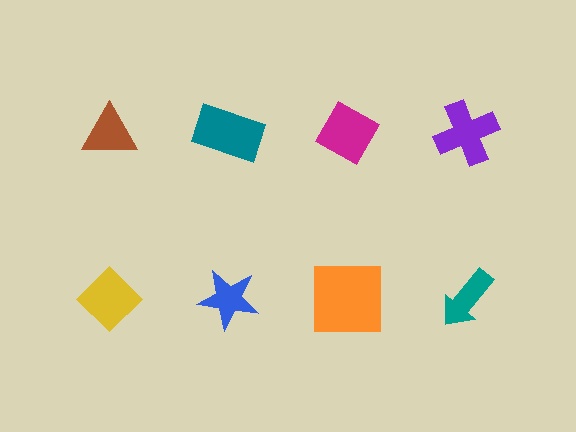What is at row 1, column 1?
A brown triangle.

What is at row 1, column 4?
A purple cross.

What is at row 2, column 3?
An orange square.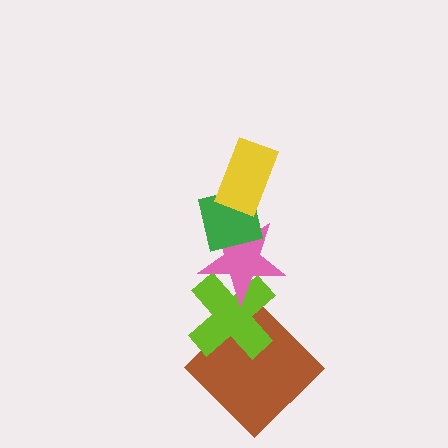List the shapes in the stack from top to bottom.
From top to bottom: the yellow rectangle, the green square, the pink star, the lime cross, the brown diamond.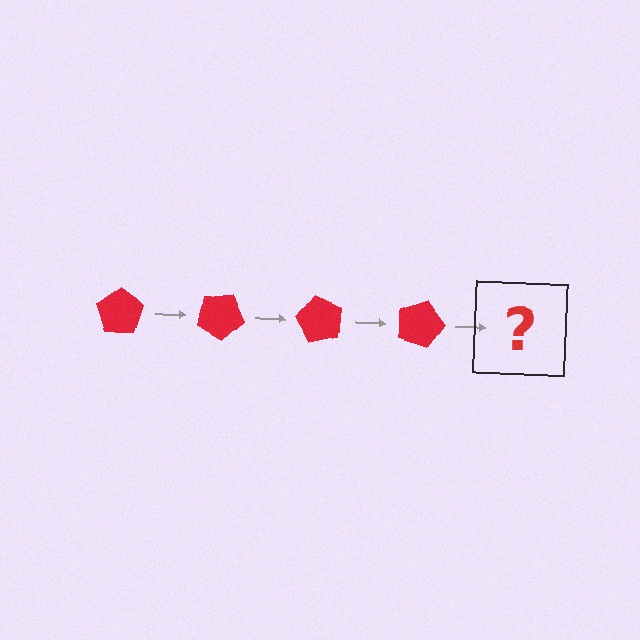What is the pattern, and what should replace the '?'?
The pattern is that the pentagon rotates 30 degrees each step. The '?' should be a red pentagon rotated 120 degrees.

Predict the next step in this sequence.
The next step is a red pentagon rotated 120 degrees.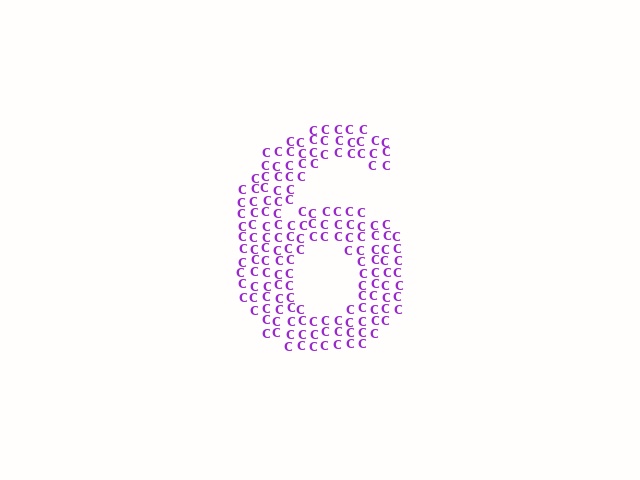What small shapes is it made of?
It is made of small letter C's.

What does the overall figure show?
The overall figure shows the digit 6.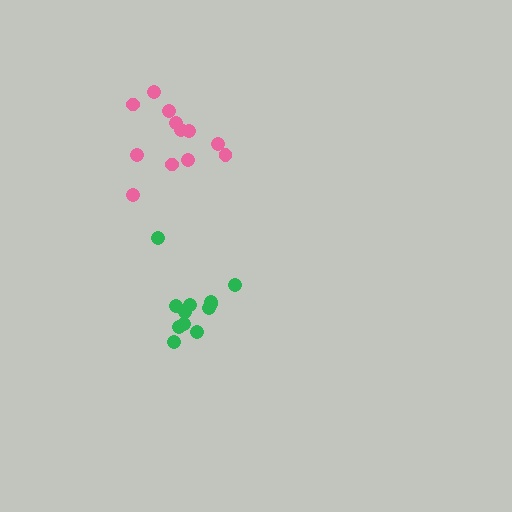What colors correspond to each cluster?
The clusters are colored: pink, green.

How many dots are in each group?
Group 1: 12 dots, Group 2: 12 dots (24 total).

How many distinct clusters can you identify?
There are 2 distinct clusters.